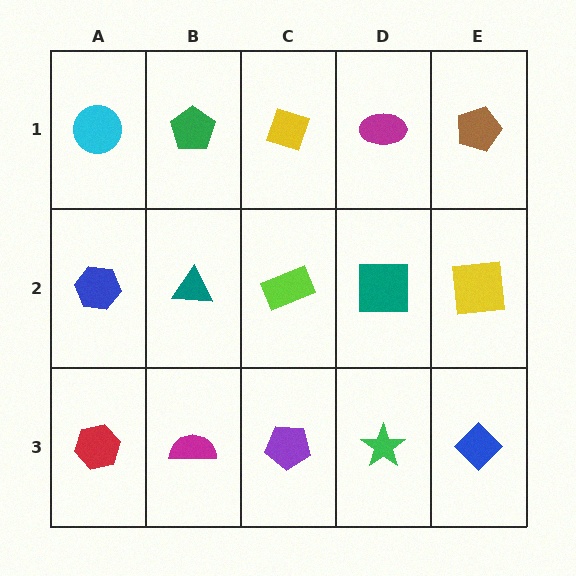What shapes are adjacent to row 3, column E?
A yellow square (row 2, column E), a green star (row 3, column D).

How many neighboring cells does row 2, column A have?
3.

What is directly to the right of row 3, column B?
A purple pentagon.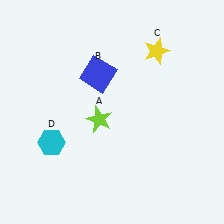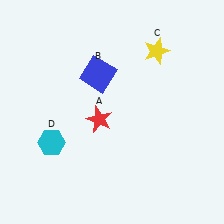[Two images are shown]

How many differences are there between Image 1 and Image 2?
There is 1 difference between the two images.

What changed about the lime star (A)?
In Image 1, A is lime. In Image 2, it changed to red.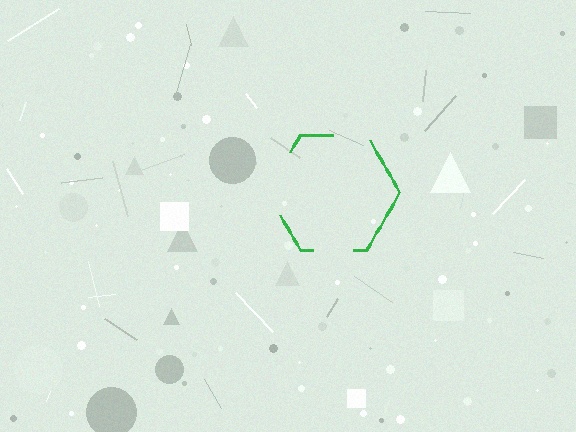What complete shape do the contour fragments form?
The contour fragments form a hexagon.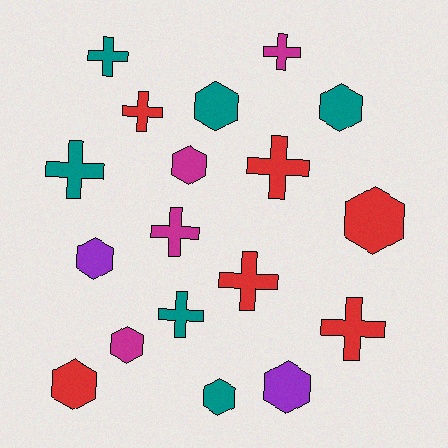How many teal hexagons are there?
There are 3 teal hexagons.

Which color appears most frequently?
Teal, with 6 objects.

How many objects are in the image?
There are 18 objects.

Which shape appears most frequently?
Cross, with 9 objects.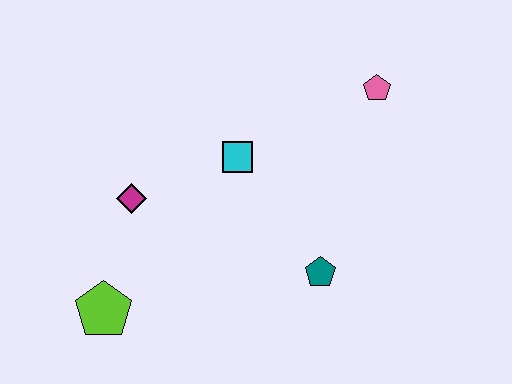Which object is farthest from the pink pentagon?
The lime pentagon is farthest from the pink pentagon.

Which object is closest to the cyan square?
The magenta diamond is closest to the cyan square.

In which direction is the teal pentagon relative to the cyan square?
The teal pentagon is below the cyan square.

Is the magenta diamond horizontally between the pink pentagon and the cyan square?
No